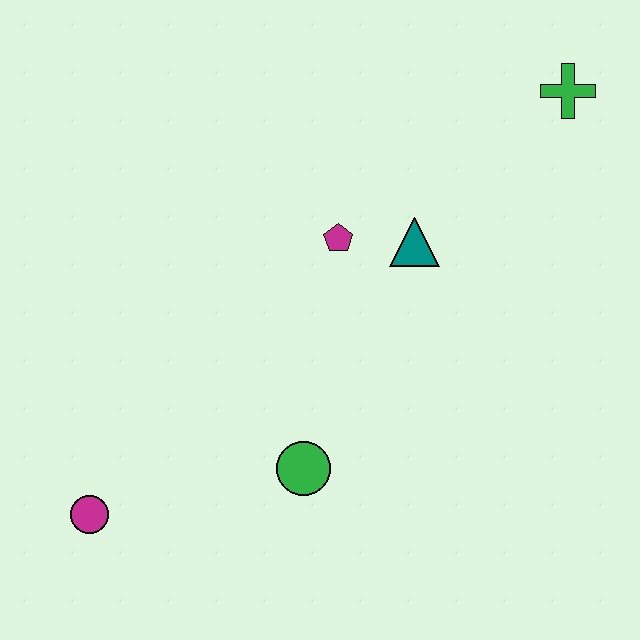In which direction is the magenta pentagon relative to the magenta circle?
The magenta pentagon is above the magenta circle.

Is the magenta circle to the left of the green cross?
Yes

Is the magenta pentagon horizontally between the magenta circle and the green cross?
Yes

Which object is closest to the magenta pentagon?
The teal triangle is closest to the magenta pentagon.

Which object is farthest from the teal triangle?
The magenta circle is farthest from the teal triangle.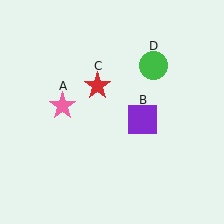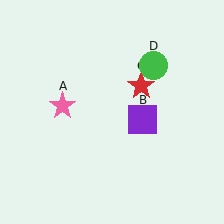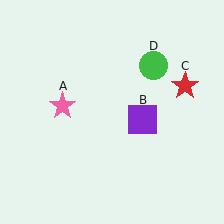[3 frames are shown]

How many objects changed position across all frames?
1 object changed position: red star (object C).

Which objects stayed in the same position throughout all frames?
Pink star (object A) and purple square (object B) and green circle (object D) remained stationary.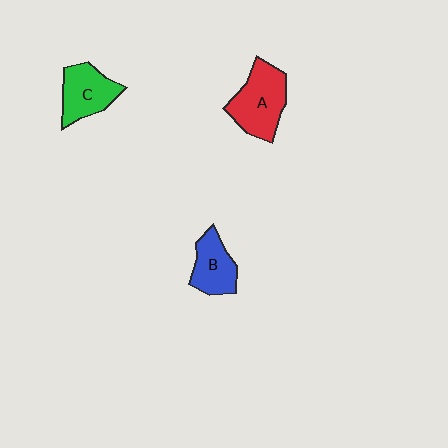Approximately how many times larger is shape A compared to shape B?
Approximately 1.5 times.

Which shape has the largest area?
Shape A (red).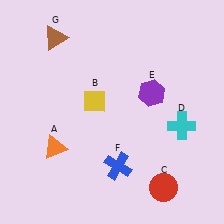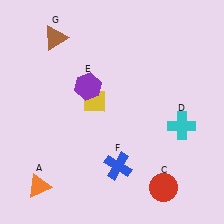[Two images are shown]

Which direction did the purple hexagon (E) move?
The purple hexagon (E) moved left.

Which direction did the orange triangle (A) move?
The orange triangle (A) moved down.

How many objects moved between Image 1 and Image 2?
2 objects moved between the two images.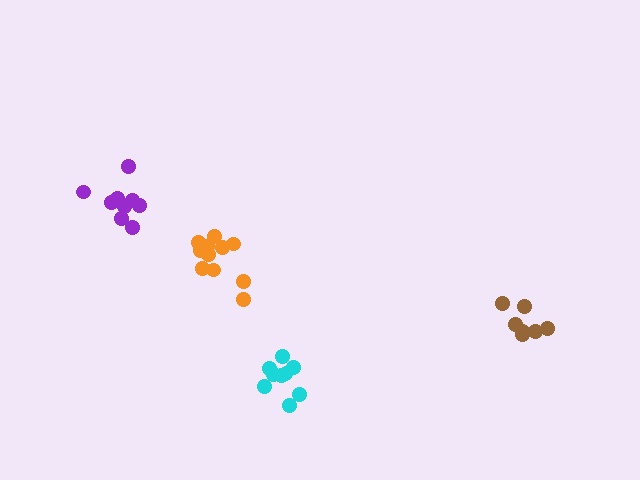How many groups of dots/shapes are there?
There are 4 groups.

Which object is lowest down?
The cyan cluster is bottommost.